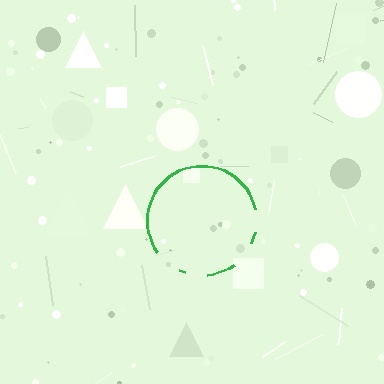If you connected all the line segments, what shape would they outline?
They would outline a circle.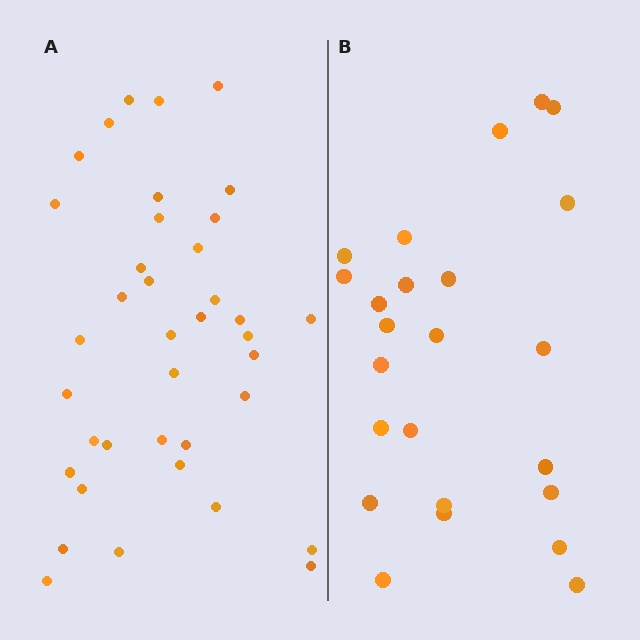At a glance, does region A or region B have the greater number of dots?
Region A (the left region) has more dots.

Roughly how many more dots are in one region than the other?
Region A has approximately 15 more dots than region B.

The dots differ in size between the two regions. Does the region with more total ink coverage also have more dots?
No. Region B has more total ink coverage because its dots are larger, but region A actually contains more individual dots. Total area can be misleading — the number of items is what matters here.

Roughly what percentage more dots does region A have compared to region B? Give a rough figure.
About 60% more.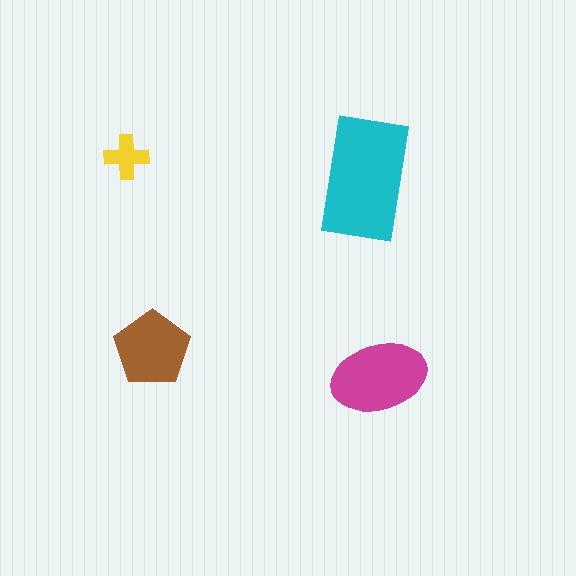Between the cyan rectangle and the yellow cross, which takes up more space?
The cyan rectangle.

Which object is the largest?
The cyan rectangle.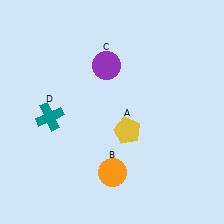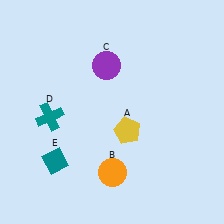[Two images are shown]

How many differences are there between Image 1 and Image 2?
There is 1 difference between the two images.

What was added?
A teal diamond (E) was added in Image 2.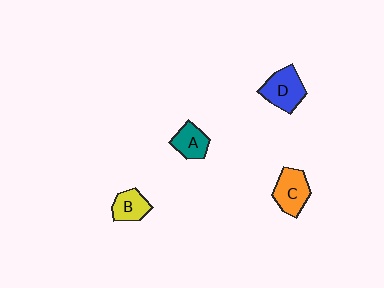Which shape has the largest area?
Shape D (blue).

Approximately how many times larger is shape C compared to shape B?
Approximately 1.3 times.